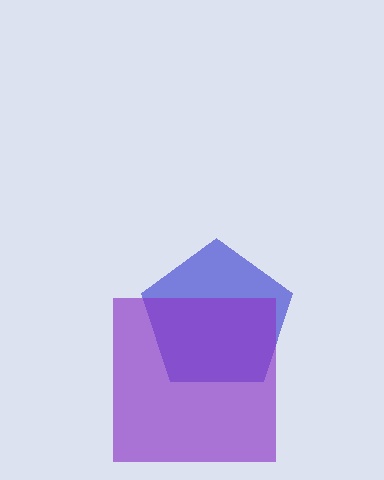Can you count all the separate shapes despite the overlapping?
Yes, there are 2 separate shapes.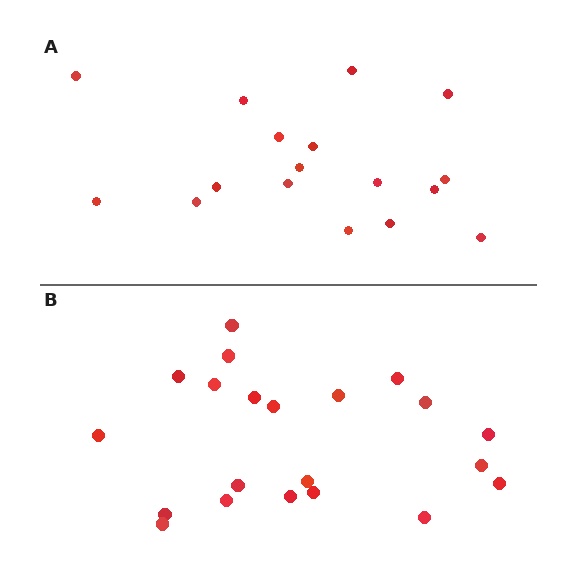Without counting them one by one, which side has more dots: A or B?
Region B (the bottom region) has more dots.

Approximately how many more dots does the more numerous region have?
Region B has about 4 more dots than region A.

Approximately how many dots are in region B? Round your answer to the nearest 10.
About 20 dots. (The exact count is 21, which rounds to 20.)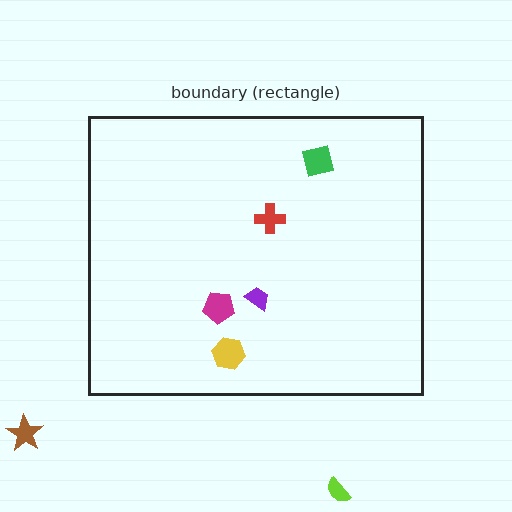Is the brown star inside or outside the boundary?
Outside.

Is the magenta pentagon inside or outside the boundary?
Inside.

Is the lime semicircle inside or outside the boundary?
Outside.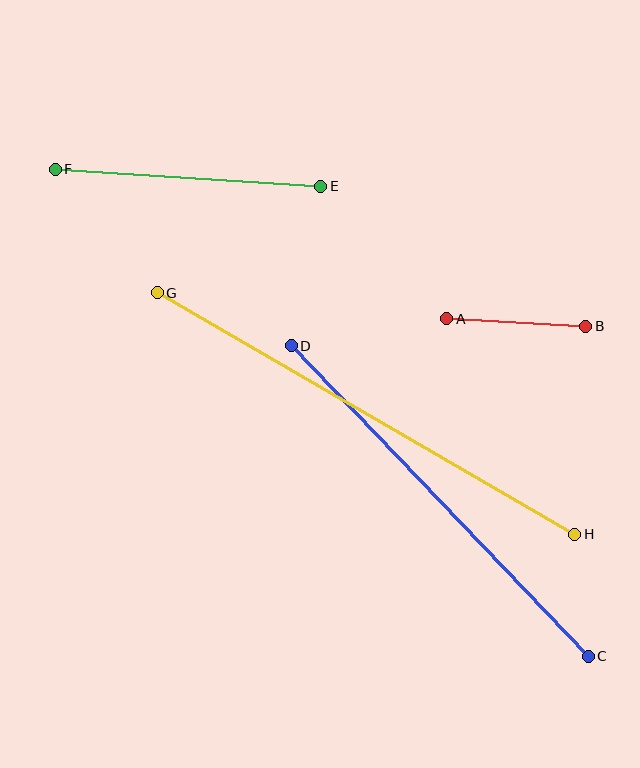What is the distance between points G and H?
The distance is approximately 482 pixels.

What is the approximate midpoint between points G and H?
The midpoint is at approximately (366, 414) pixels.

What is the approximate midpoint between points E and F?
The midpoint is at approximately (188, 178) pixels.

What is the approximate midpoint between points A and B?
The midpoint is at approximately (516, 322) pixels.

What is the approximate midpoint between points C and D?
The midpoint is at approximately (440, 501) pixels.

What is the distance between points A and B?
The distance is approximately 139 pixels.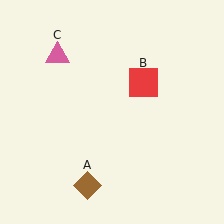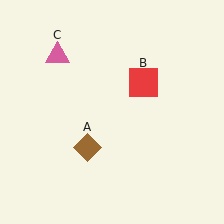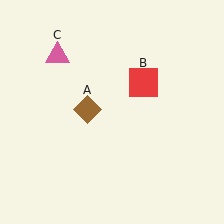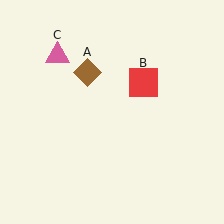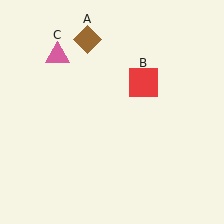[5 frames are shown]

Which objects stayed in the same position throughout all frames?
Red square (object B) and pink triangle (object C) remained stationary.